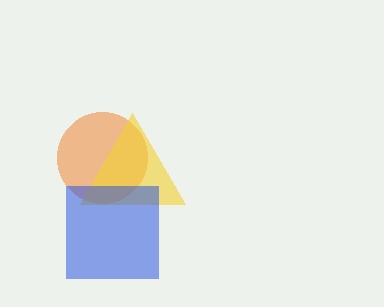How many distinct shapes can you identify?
There are 3 distinct shapes: an orange circle, a yellow triangle, a blue square.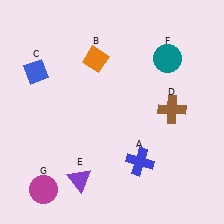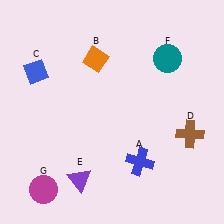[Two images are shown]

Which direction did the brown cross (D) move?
The brown cross (D) moved down.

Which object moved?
The brown cross (D) moved down.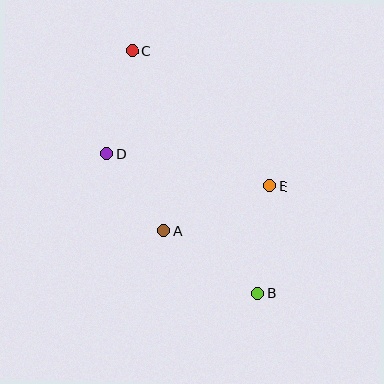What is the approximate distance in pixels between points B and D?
The distance between B and D is approximately 206 pixels.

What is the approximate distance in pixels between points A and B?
The distance between A and B is approximately 113 pixels.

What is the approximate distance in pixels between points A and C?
The distance between A and C is approximately 183 pixels.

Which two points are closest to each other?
Points A and D are closest to each other.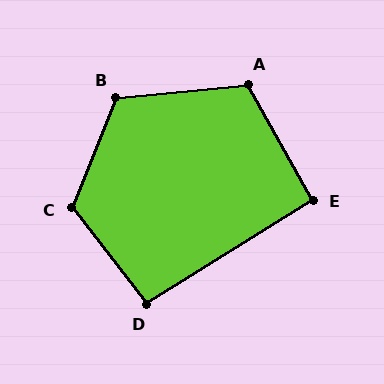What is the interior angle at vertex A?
Approximately 113 degrees (obtuse).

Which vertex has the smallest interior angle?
E, at approximately 93 degrees.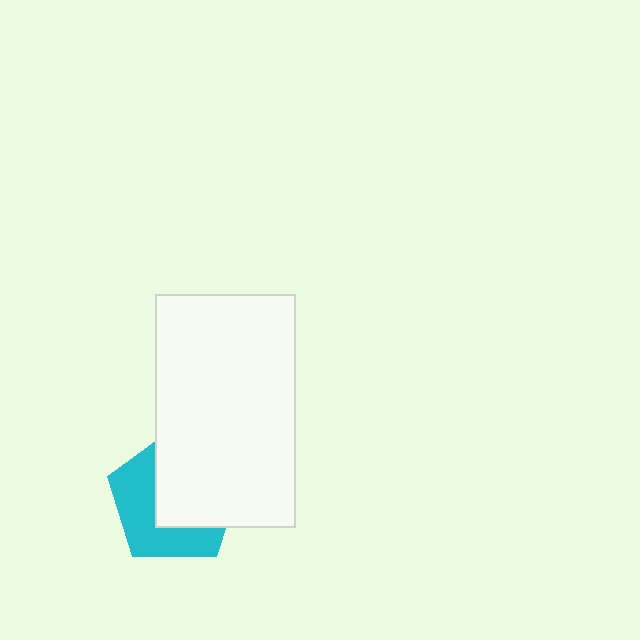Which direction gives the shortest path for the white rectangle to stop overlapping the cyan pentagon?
Moving toward the upper-right gives the shortest separation.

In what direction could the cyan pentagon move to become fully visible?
The cyan pentagon could move toward the lower-left. That would shift it out from behind the white rectangle entirely.